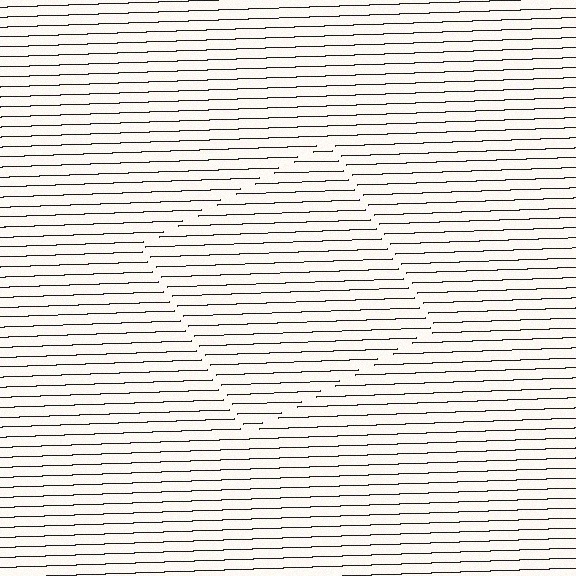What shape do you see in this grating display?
An illusory square. The interior of the shape contains the same grating, shifted by half a period — the contour is defined by the phase discontinuity where line-ends from the inner and outer gratings abut.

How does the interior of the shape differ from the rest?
The interior of the shape contains the same grating, shifted by half a period — the contour is defined by the phase discontinuity where line-ends from the inner and outer gratings abut.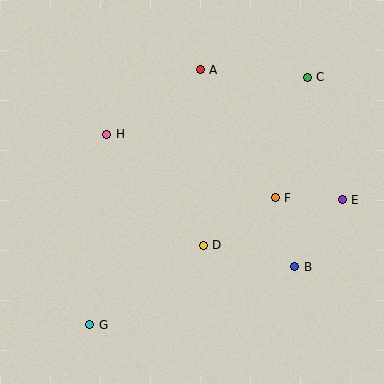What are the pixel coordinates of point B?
Point B is at (295, 267).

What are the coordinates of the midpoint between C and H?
The midpoint between C and H is at (207, 106).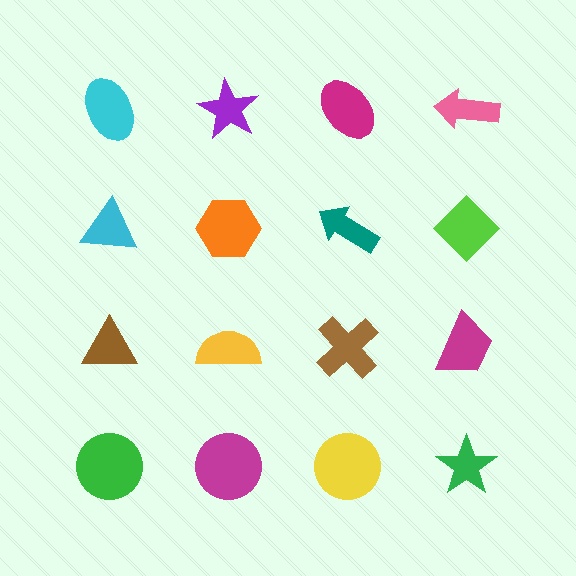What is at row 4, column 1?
A green circle.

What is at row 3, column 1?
A brown triangle.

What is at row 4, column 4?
A green star.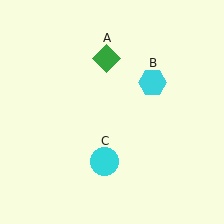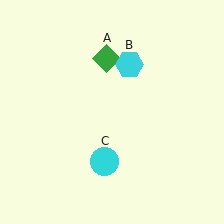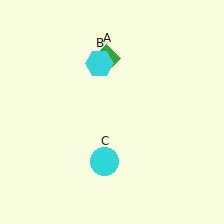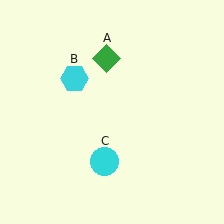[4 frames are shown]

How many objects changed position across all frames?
1 object changed position: cyan hexagon (object B).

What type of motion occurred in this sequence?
The cyan hexagon (object B) rotated counterclockwise around the center of the scene.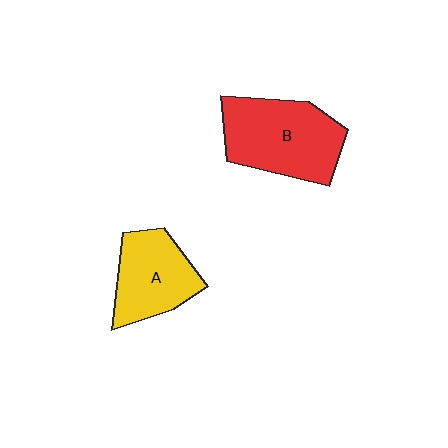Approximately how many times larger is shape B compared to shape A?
Approximately 1.4 times.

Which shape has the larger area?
Shape B (red).